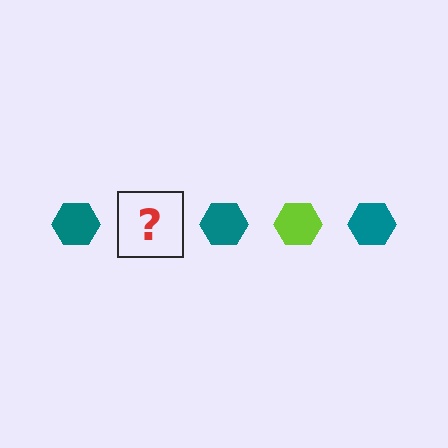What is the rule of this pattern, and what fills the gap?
The rule is that the pattern cycles through teal, lime hexagons. The gap should be filled with a lime hexagon.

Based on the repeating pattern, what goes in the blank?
The blank should be a lime hexagon.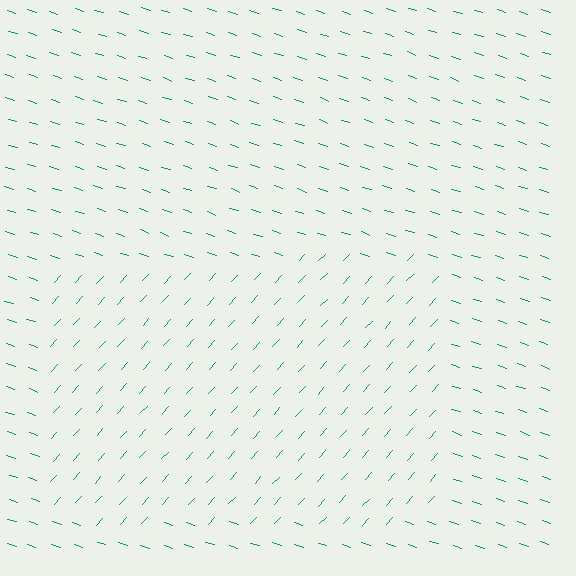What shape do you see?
I see a rectangle.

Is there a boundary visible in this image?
Yes, there is a texture boundary formed by a change in line orientation.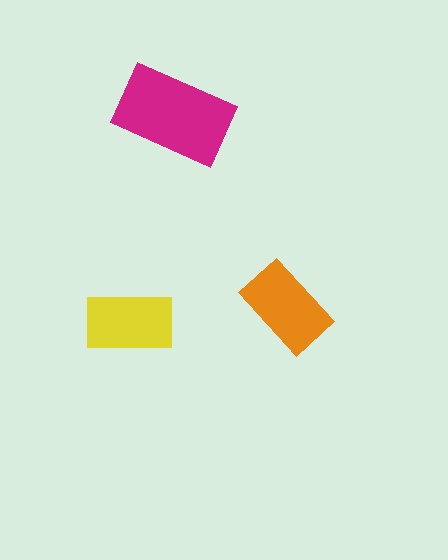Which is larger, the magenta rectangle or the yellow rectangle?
The magenta one.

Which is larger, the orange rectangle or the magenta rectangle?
The magenta one.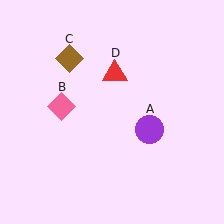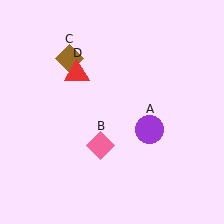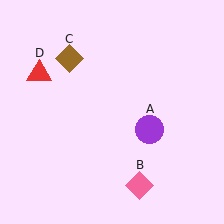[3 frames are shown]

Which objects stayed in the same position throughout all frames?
Purple circle (object A) and brown diamond (object C) remained stationary.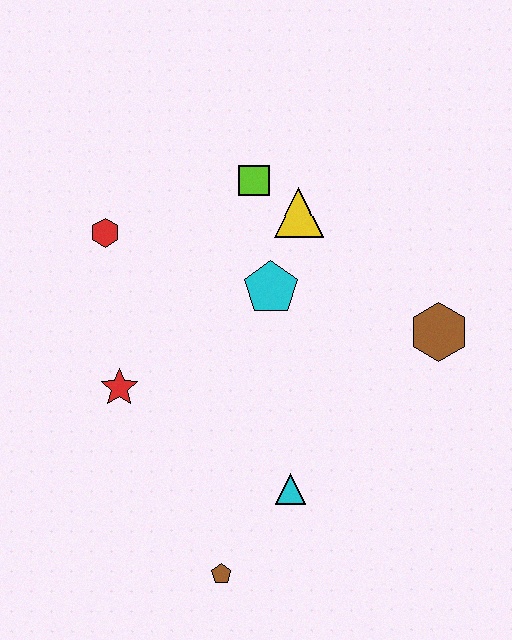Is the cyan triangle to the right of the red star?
Yes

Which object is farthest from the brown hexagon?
The red hexagon is farthest from the brown hexagon.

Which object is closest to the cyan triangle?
The brown pentagon is closest to the cyan triangle.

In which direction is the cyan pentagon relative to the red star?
The cyan pentagon is to the right of the red star.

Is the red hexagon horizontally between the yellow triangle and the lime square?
No